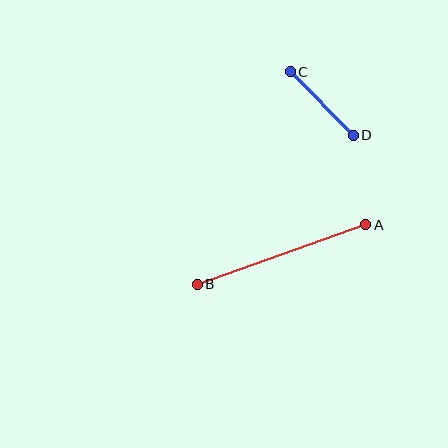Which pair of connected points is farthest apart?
Points A and B are farthest apart.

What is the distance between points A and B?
The distance is approximately 179 pixels.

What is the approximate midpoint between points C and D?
The midpoint is at approximately (322, 103) pixels.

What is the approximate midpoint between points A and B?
The midpoint is at approximately (281, 254) pixels.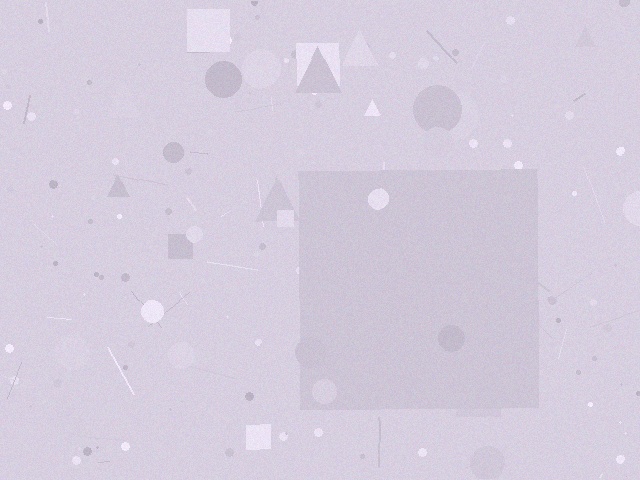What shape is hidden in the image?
A square is hidden in the image.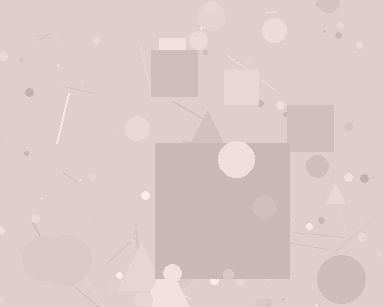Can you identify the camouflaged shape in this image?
The camouflaged shape is a square.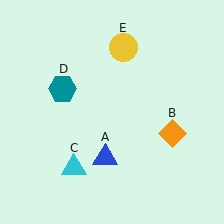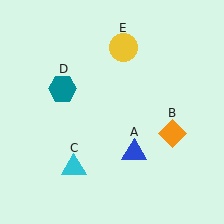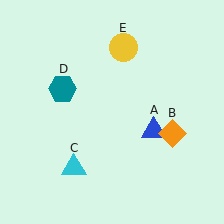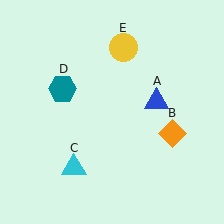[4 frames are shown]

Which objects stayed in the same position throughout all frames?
Orange diamond (object B) and cyan triangle (object C) and teal hexagon (object D) and yellow circle (object E) remained stationary.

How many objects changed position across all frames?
1 object changed position: blue triangle (object A).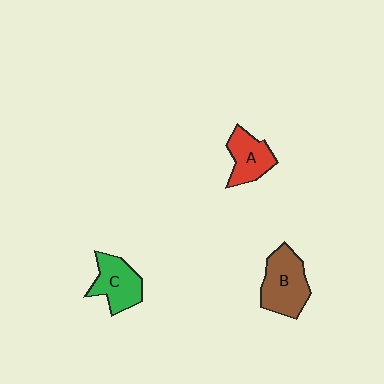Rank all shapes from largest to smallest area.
From largest to smallest: B (brown), C (green), A (red).